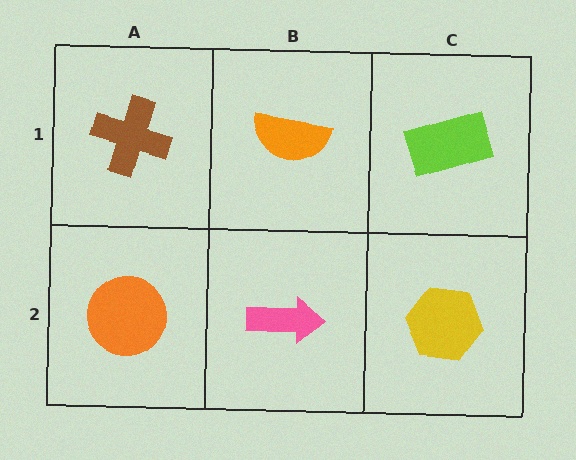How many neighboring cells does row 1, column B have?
3.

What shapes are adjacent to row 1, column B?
A pink arrow (row 2, column B), a brown cross (row 1, column A), a lime rectangle (row 1, column C).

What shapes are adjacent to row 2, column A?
A brown cross (row 1, column A), a pink arrow (row 2, column B).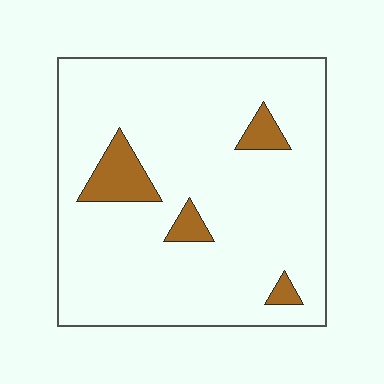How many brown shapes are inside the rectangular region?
4.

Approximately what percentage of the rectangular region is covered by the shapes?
Approximately 10%.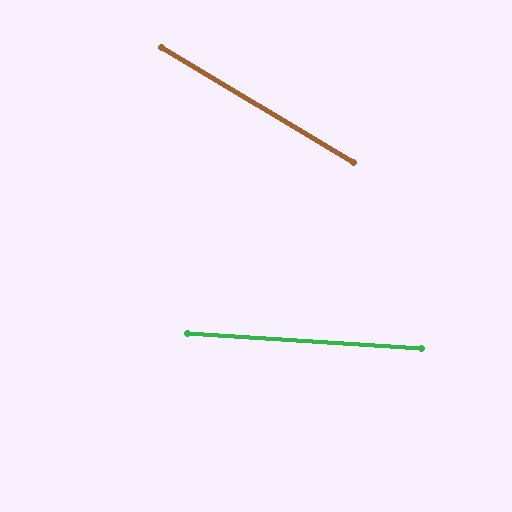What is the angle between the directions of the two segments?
Approximately 27 degrees.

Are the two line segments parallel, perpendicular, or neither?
Neither parallel nor perpendicular — they differ by about 27°.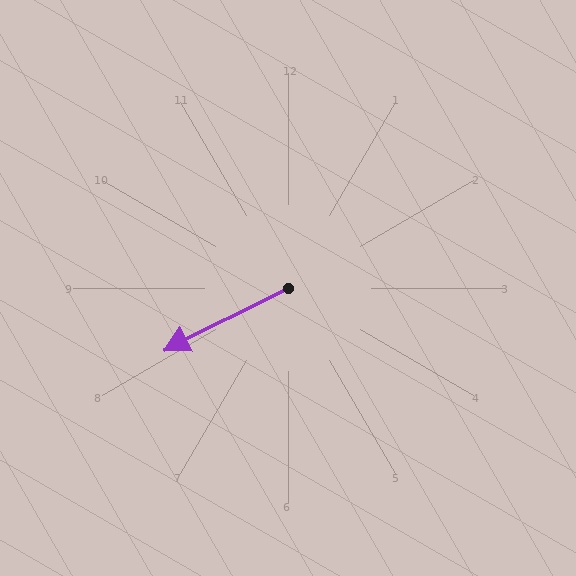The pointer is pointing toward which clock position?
Roughly 8 o'clock.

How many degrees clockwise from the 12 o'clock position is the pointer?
Approximately 243 degrees.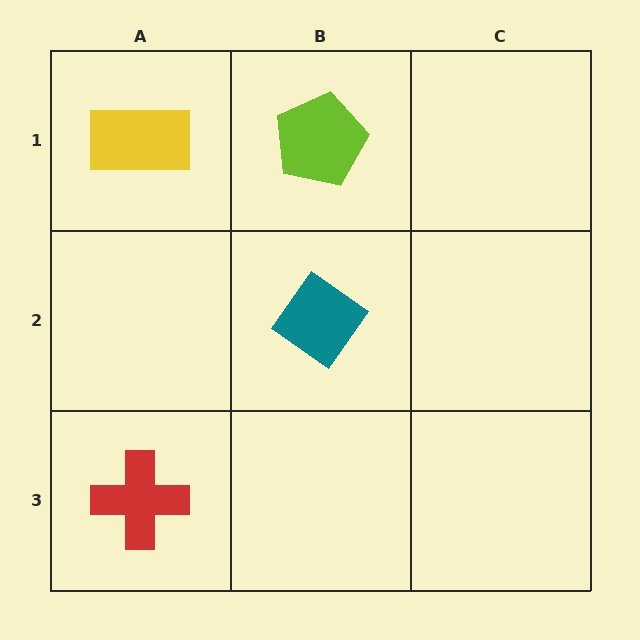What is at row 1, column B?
A lime pentagon.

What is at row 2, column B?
A teal diamond.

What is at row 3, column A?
A red cross.